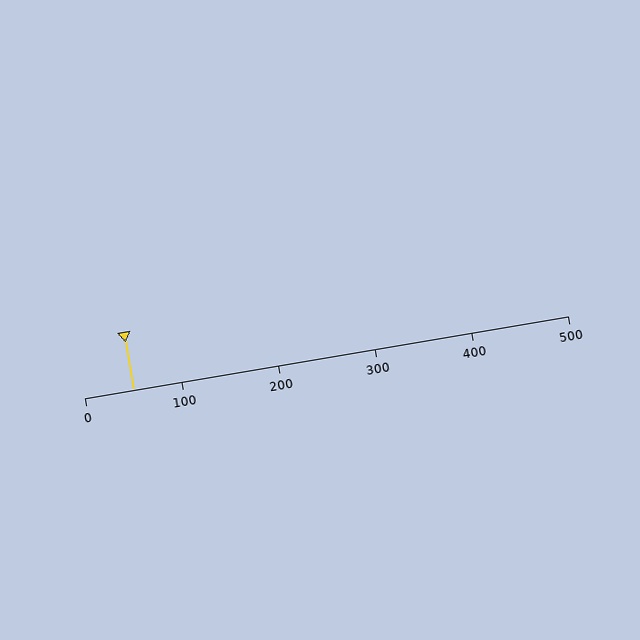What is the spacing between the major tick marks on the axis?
The major ticks are spaced 100 apart.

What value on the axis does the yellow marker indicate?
The marker indicates approximately 50.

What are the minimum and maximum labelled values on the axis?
The axis runs from 0 to 500.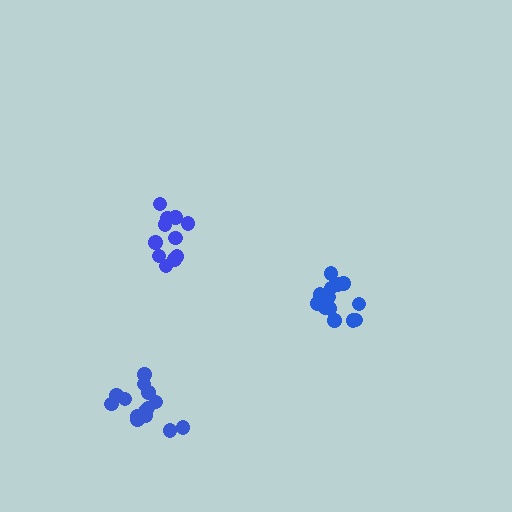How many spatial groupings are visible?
There are 3 spatial groupings.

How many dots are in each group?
Group 1: 11 dots, Group 2: 13 dots, Group 3: 14 dots (38 total).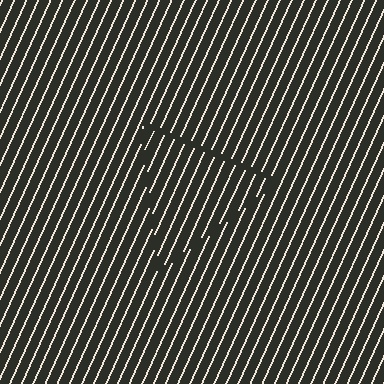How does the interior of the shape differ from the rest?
The interior of the shape contains the same grating, shifted by half a period — the contour is defined by the phase discontinuity where line-ends from the inner and outer gratings abut.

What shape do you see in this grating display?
An illusory triangle. The interior of the shape contains the same grating, shifted by half a period — the contour is defined by the phase discontinuity where line-ends from the inner and outer gratings abut.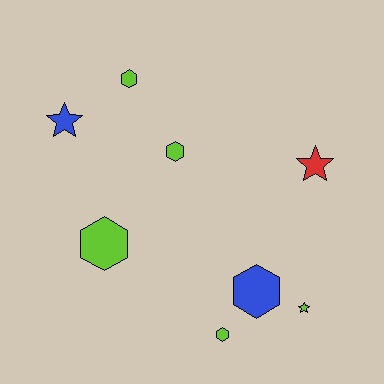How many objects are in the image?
There are 8 objects.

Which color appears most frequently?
Lime, with 5 objects.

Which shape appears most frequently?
Hexagon, with 5 objects.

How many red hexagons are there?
There are no red hexagons.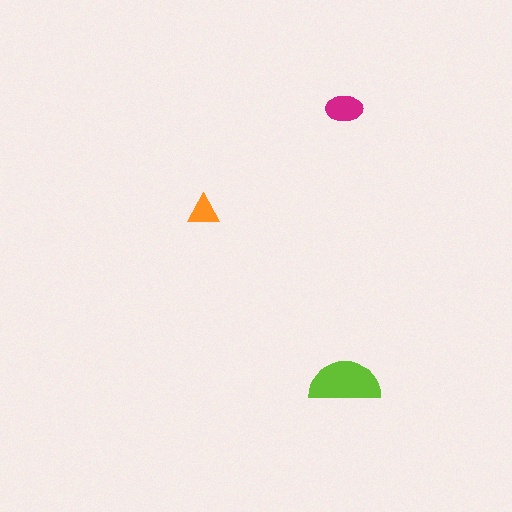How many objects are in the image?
There are 3 objects in the image.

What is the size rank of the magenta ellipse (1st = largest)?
2nd.